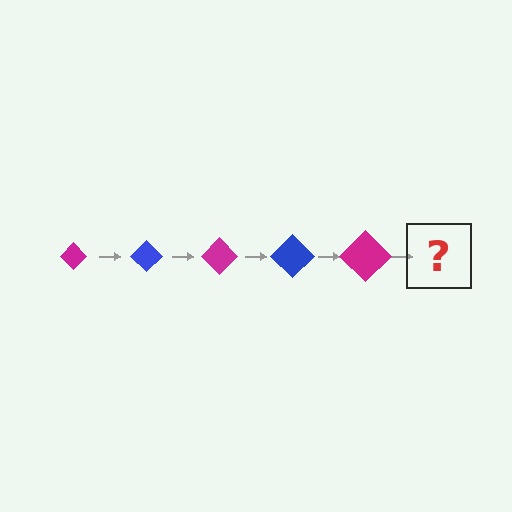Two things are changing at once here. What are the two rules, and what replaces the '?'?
The two rules are that the diamond grows larger each step and the color cycles through magenta and blue. The '?' should be a blue diamond, larger than the previous one.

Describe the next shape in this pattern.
It should be a blue diamond, larger than the previous one.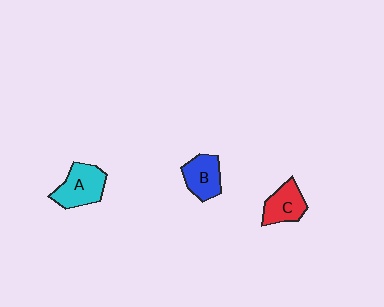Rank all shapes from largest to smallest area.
From largest to smallest: A (cyan), B (blue), C (red).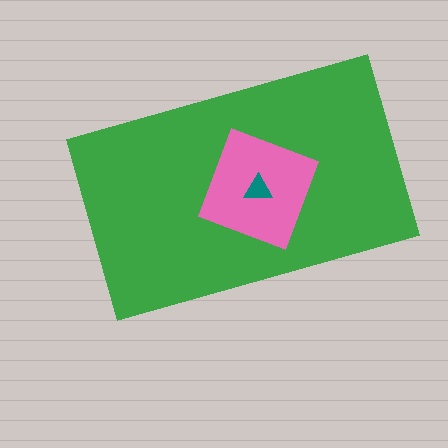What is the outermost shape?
The green rectangle.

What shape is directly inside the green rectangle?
The pink diamond.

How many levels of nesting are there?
3.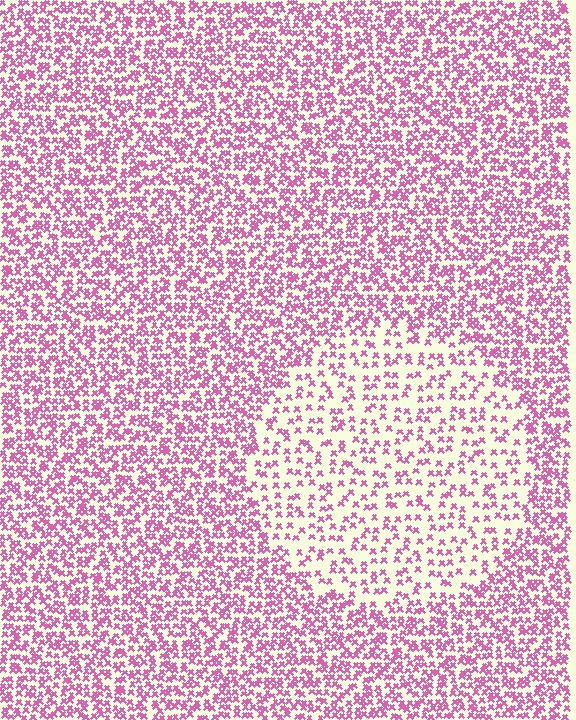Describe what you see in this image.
The image contains small pink elements arranged at two different densities. A circle-shaped region is visible where the elements are less densely packed than the surrounding area.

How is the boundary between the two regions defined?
The boundary is defined by a change in element density (approximately 2.1x ratio). All elements are the same color, size, and shape.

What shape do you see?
I see a circle.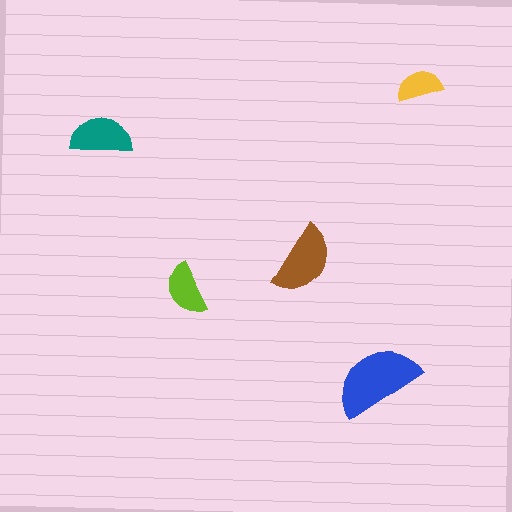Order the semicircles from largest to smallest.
the blue one, the brown one, the teal one, the lime one, the yellow one.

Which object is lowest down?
The blue semicircle is bottommost.